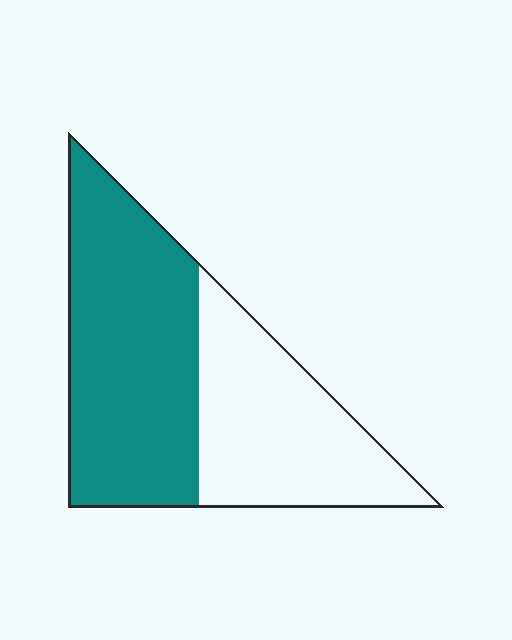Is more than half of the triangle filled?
Yes.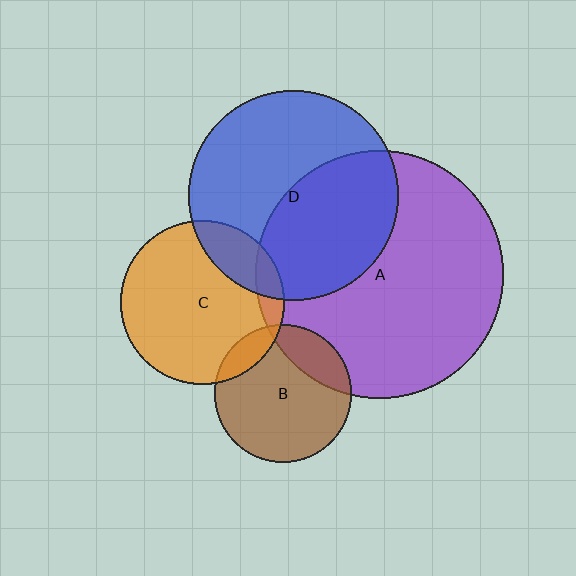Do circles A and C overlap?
Yes.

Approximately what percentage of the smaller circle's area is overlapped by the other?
Approximately 10%.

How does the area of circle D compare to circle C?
Approximately 1.6 times.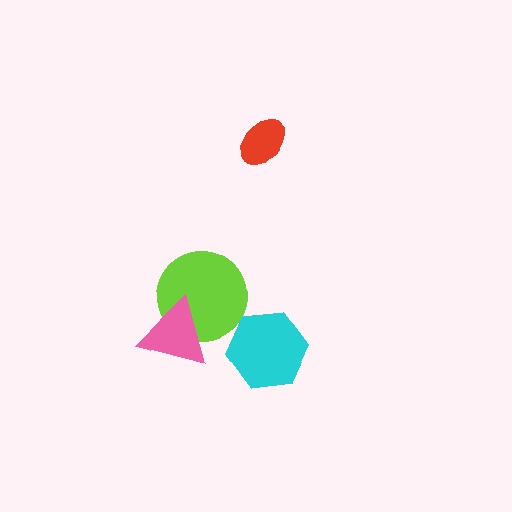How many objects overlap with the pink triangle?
1 object overlaps with the pink triangle.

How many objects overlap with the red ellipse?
0 objects overlap with the red ellipse.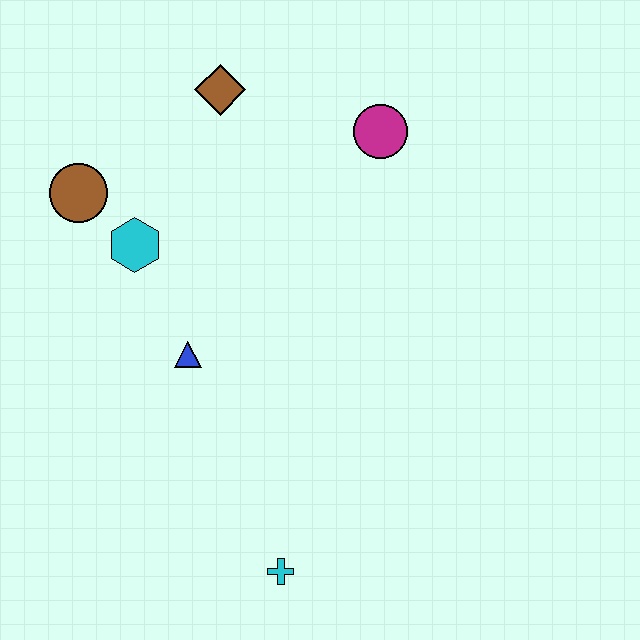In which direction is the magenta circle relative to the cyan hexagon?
The magenta circle is to the right of the cyan hexagon.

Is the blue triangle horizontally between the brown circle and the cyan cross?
Yes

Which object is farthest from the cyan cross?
The brown diamond is farthest from the cyan cross.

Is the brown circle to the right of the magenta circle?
No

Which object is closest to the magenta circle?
The brown diamond is closest to the magenta circle.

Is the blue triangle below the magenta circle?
Yes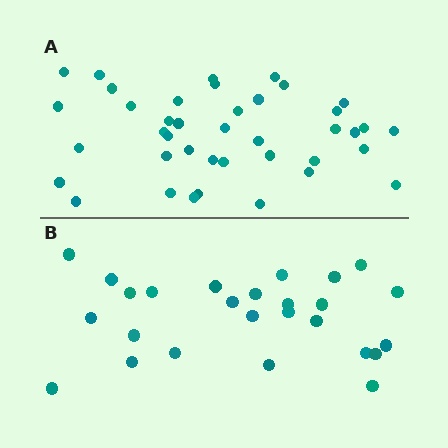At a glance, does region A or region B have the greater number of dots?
Region A (the top region) has more dots.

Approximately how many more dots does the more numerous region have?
Region A has approximately 15 more dots than region B.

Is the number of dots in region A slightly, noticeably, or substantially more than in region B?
Region A has substantially more. The ratio is roughly 1.5 to 1.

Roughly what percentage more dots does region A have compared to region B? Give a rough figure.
About 55% more.